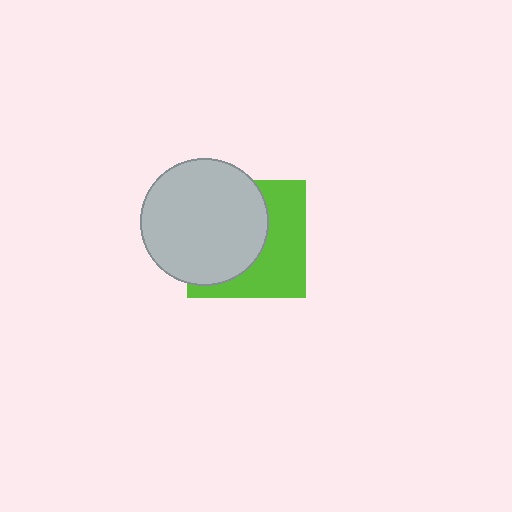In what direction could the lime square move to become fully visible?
The lime square could move right. That would shift it out from behind the light gray circle entirely.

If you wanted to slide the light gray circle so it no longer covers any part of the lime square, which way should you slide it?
Slide it left — that is the most direct way to separate the two shapes.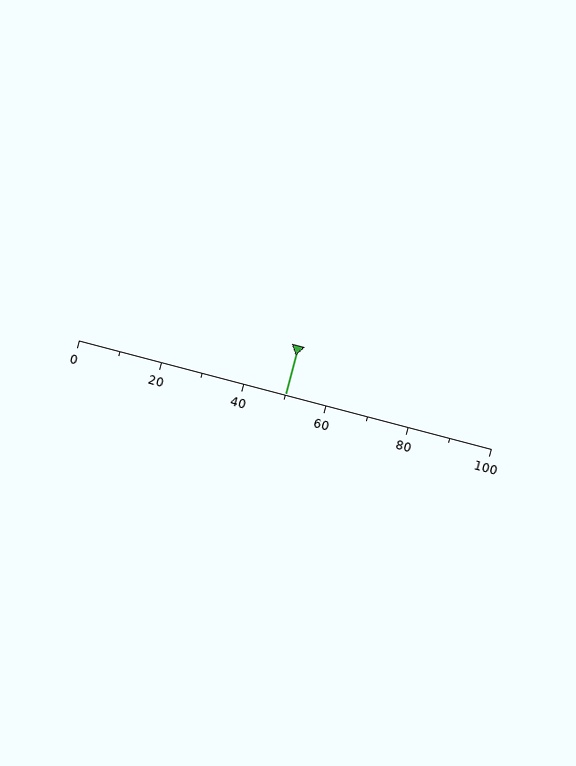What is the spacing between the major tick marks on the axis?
The major ticks are spaced 20 apart.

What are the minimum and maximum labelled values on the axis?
The axis runs from 0 to 100.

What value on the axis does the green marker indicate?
The marker indicates approximately 50.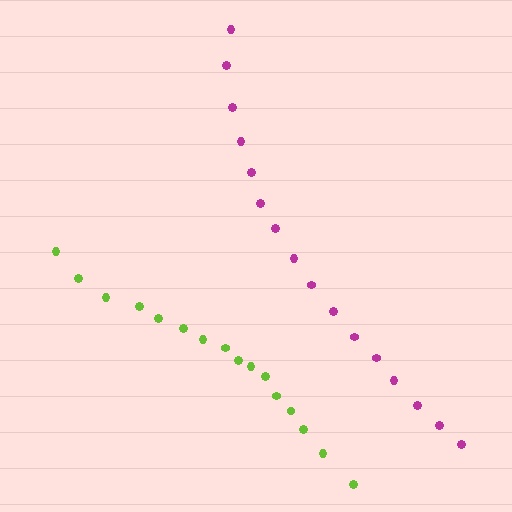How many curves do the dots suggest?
There are 2 distinct paths.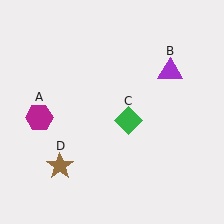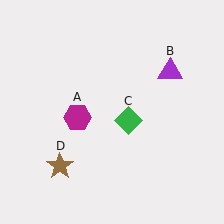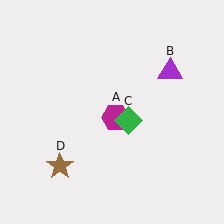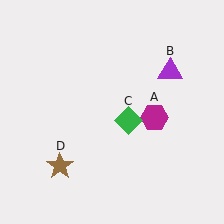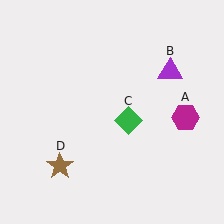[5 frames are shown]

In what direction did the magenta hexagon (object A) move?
The magenta hexagon (object A) moved right.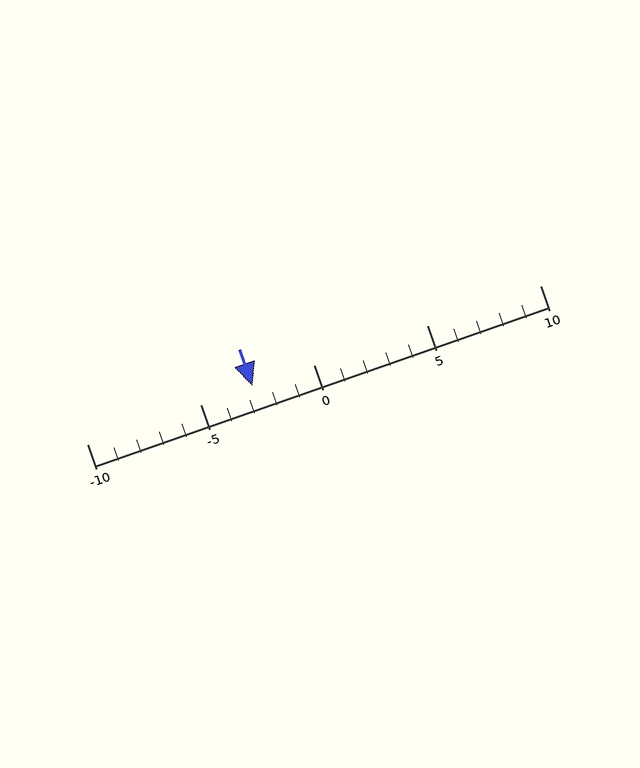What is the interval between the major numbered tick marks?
The major tick marks are spaced 5 units apart.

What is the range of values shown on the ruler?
The ruler shows values from -10 to 10.